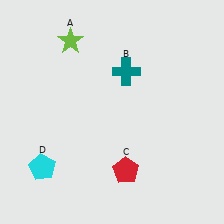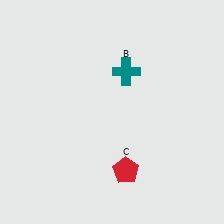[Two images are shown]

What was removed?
The cyan pentagon (D), the lime star (A) were removed in Image 2.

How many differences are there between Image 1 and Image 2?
There are 2 differences between the two images.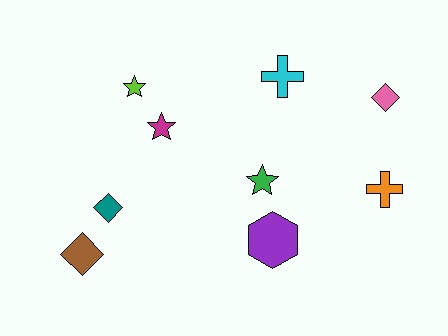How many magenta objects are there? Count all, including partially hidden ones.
There is 1 magenta object.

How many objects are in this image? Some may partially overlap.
There are 9 objects.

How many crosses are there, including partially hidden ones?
There are 2 crosses.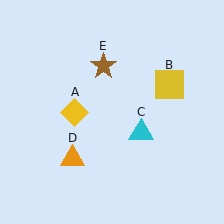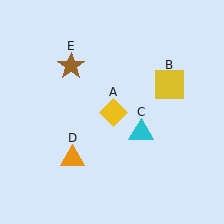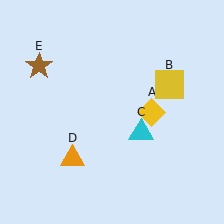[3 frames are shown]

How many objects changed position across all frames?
2 objects changed position: yellow diamond (object A), brown star (object E).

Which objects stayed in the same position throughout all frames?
Yellow square (object B) and cyan triangle (object C) and orange triangle (object D) remained stationary.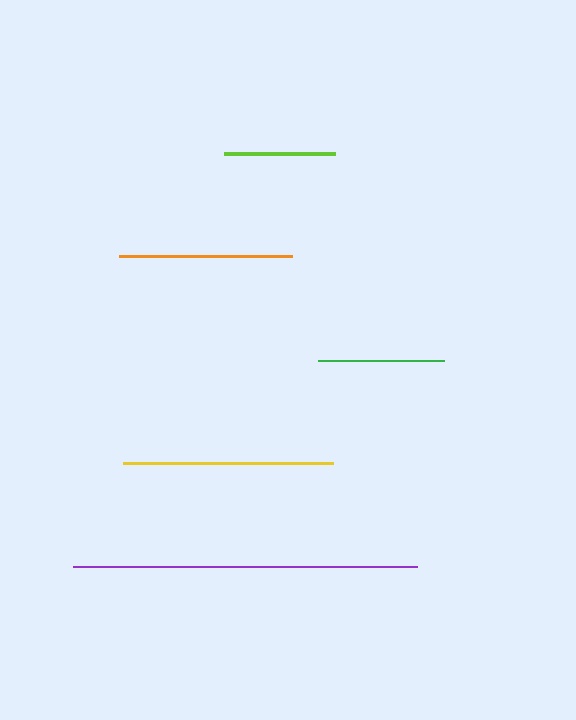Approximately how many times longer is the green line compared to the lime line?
The green line is approximately 1.1 times the length of the lime line.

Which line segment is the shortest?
The lime line is the shortest at approximately 111 pixels.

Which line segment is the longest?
The purple line is the longest at approximately 344 pixels.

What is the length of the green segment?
The green segment is approximately 127 pixels long.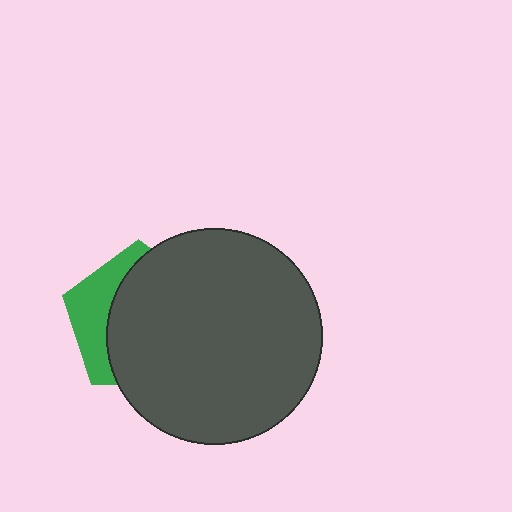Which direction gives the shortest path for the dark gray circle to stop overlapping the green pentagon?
Moving right gives the shortest separation.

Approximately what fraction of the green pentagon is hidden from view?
Roughly 70% of the green pentagon is hidden behind the dark gray circle.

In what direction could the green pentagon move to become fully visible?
The green pentagon could move left. That would shift it out from behind the dark gray circle entirely.